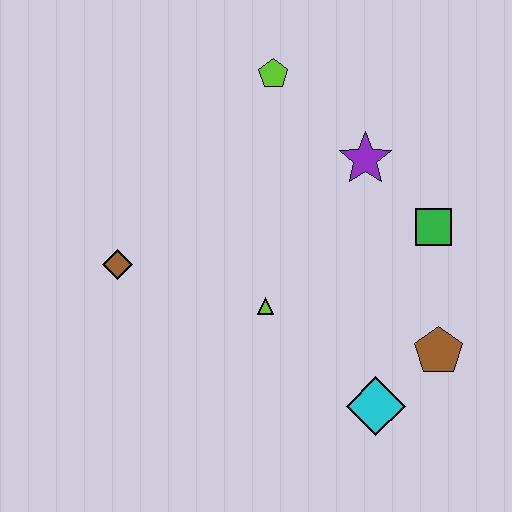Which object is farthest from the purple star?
The brown diamond is farthest from the purple star.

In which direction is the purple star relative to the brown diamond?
The purple star is to the right of the brown diamond.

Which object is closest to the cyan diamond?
The brown pentagon is closest to the cyan diamond.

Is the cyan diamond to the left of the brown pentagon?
Yes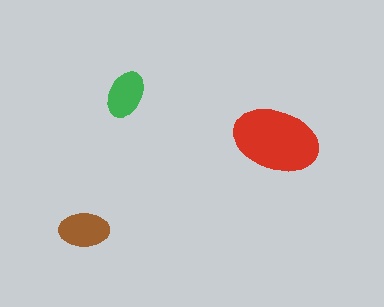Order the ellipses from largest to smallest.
the red one, the brown one, the green one.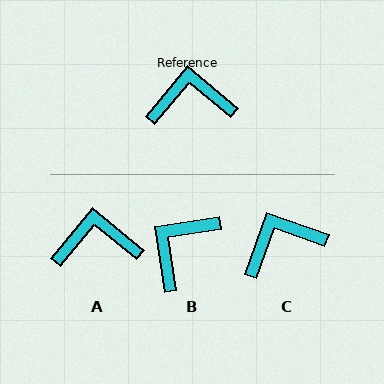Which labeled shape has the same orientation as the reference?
A.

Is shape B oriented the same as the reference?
No, it is off by about 48 degrees.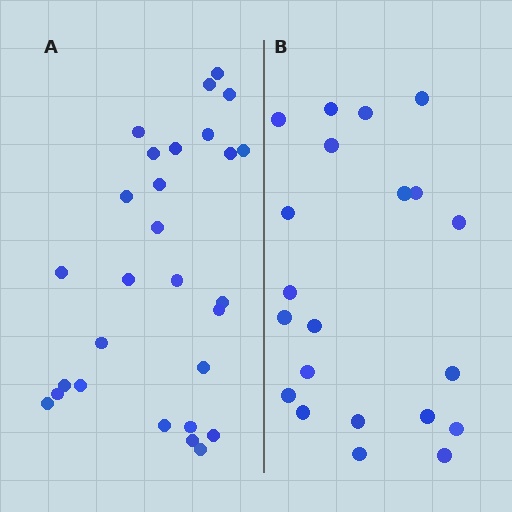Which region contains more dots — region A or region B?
Region A (the left region) has more dots.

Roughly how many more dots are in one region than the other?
Region A has roughly 8 or so more dots than region B.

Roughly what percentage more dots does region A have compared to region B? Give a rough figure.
About 35% more.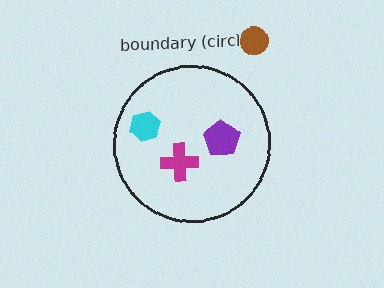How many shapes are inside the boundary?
3 inside, 1 outside.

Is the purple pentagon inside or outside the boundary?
Inside.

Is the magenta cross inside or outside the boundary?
Inside.